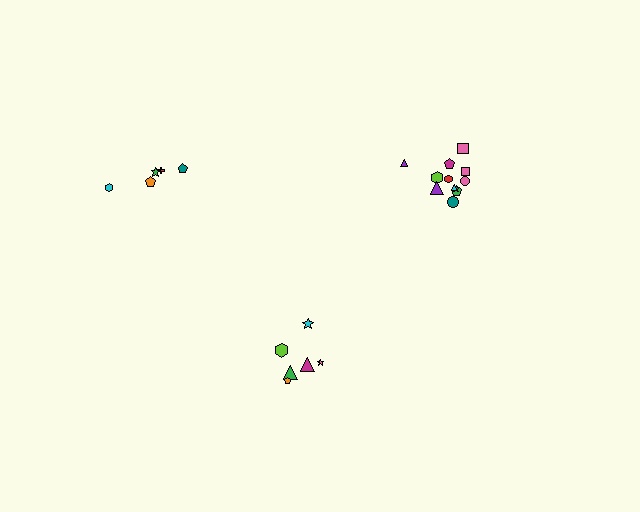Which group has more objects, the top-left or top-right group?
The top-right group.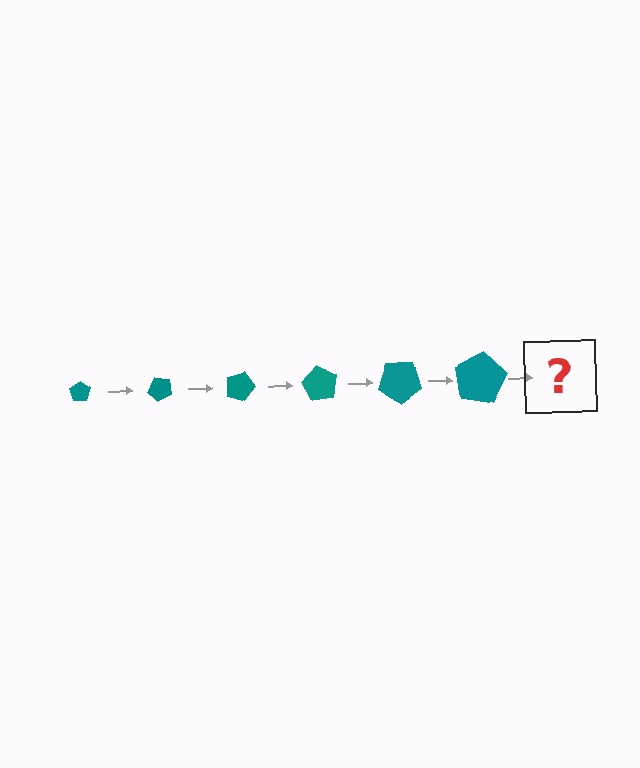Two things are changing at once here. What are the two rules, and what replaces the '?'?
The two rules are that the pentagon grows larger each step and it rotates 45 degrees each step. The '?' should be a pentagon, larger than the previous one and rotated 270 degrees from the start.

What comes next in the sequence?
The next element should be a pentagon, larger than the previous one and rotated 270 degrees from the start.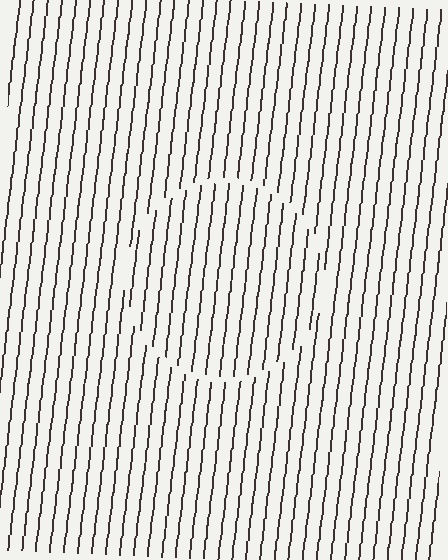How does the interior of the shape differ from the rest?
The interior of the shape contains the same grating, shifted by half a period — the contour is defined by the phase discontinuity where line-ends from the inner and outer gratings abut.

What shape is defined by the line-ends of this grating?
An illusory circle. The interior of the shape contains the same grating, shifted by half a period — the contour is defined by the phase discontinuity where line-ends from the inner and outer gratings abut.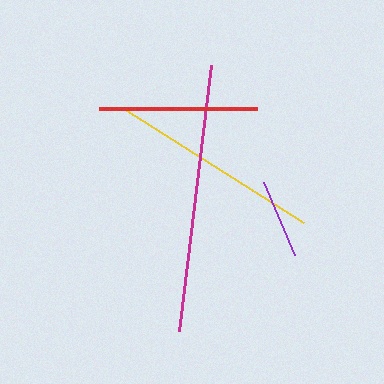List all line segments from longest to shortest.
From longest to shortest: magenta, yellow, red, purple.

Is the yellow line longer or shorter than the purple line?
The yellow line is longer than the purple line.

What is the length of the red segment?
The red segment is approximately 158 pixels long.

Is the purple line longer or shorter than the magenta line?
The magenta line is longer than the purple line.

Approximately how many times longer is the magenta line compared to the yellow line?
The magenta line is approximately 1.3 times the length of the yellow line.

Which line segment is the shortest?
The purple line is the shortest at approximately 79 pixels.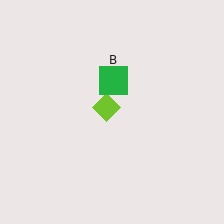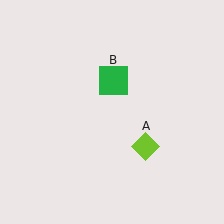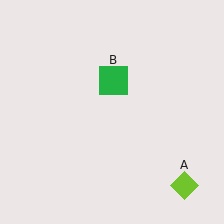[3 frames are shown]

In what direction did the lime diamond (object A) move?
The lime diamond (object A) moved down and to the right.